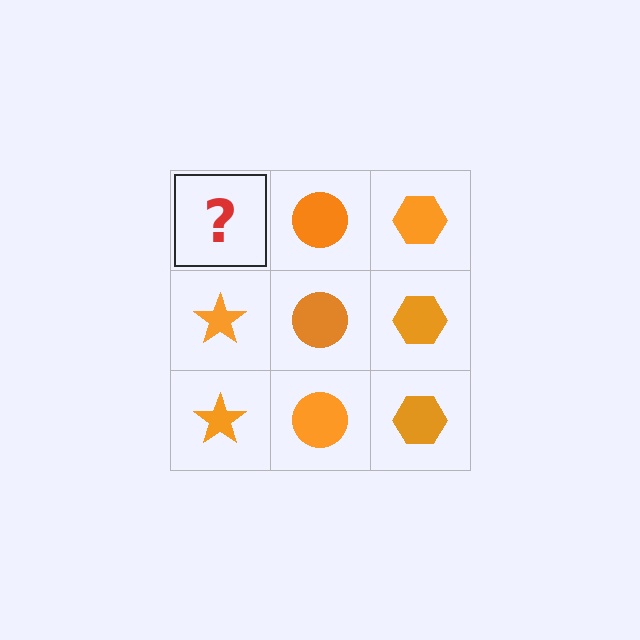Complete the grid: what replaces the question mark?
The question mark should be replaced with an orange star.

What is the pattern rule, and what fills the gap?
The rule is that each column has a consistent shape. The gap should be filled with an orange star.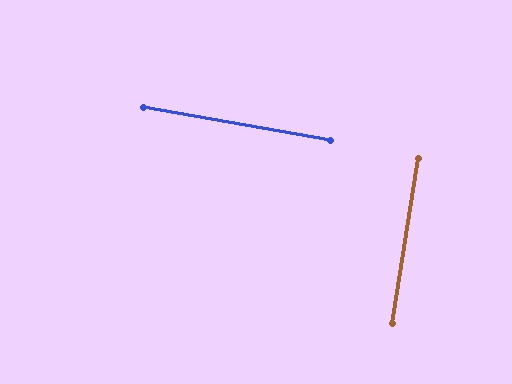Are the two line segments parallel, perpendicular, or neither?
Perpendicular — they meet at approximately 89°.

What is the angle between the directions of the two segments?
Approximately 89 degrees.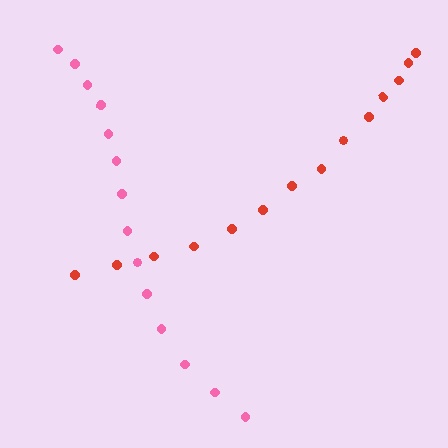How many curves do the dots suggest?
There are 2 distinct paths.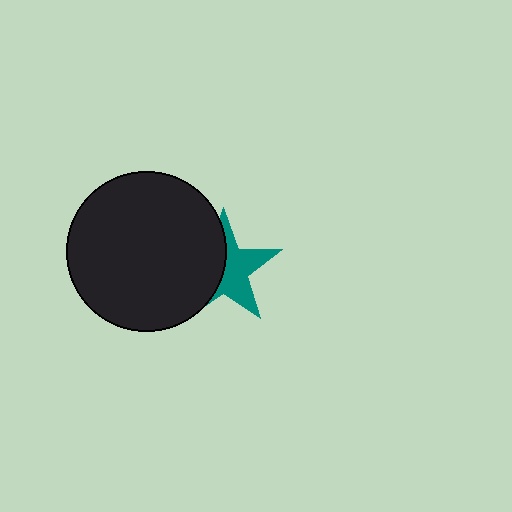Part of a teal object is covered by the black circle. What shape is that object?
It is a star.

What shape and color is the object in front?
The object in front is a black circle.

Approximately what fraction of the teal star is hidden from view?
Roughly 48% of the teal star is hidden behind the black circle.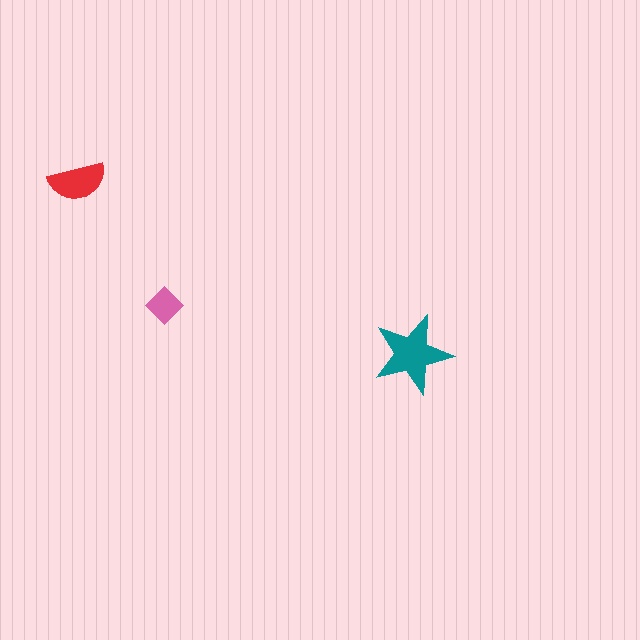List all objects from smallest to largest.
The pink diamond, the red semicircle, the teal star.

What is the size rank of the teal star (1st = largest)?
1st.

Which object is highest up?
The red semicircle is topmost.